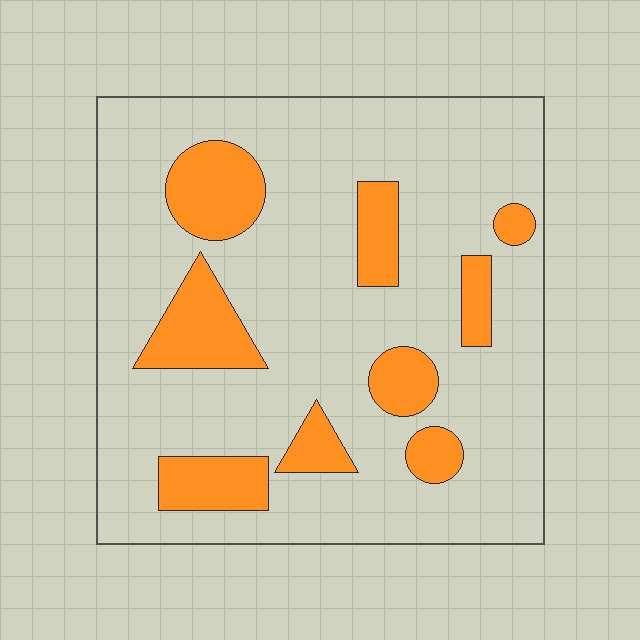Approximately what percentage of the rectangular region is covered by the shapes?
Approximately 20%.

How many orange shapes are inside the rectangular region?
9.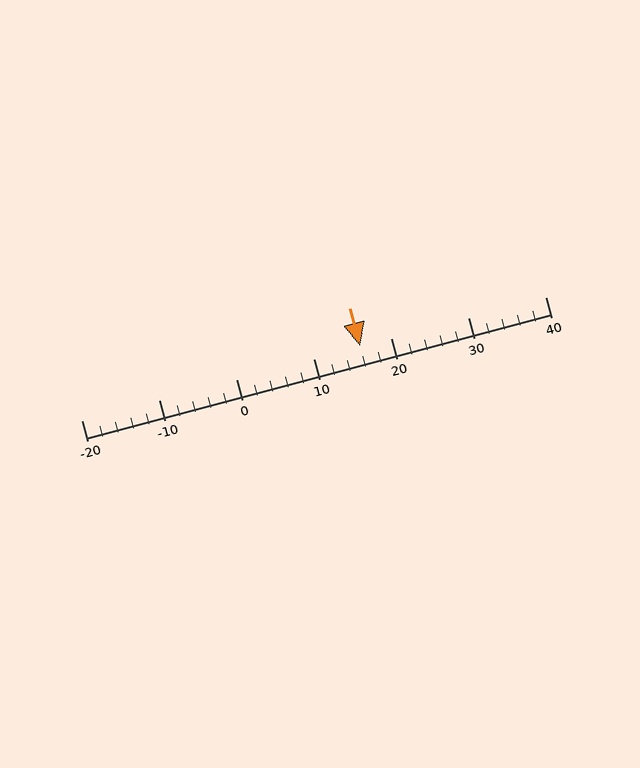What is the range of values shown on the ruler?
The ruler shows values from -20 to 40.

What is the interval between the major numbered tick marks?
The major tick marks are spaced 10 units apart.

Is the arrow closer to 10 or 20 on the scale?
The arrow is closer to 20.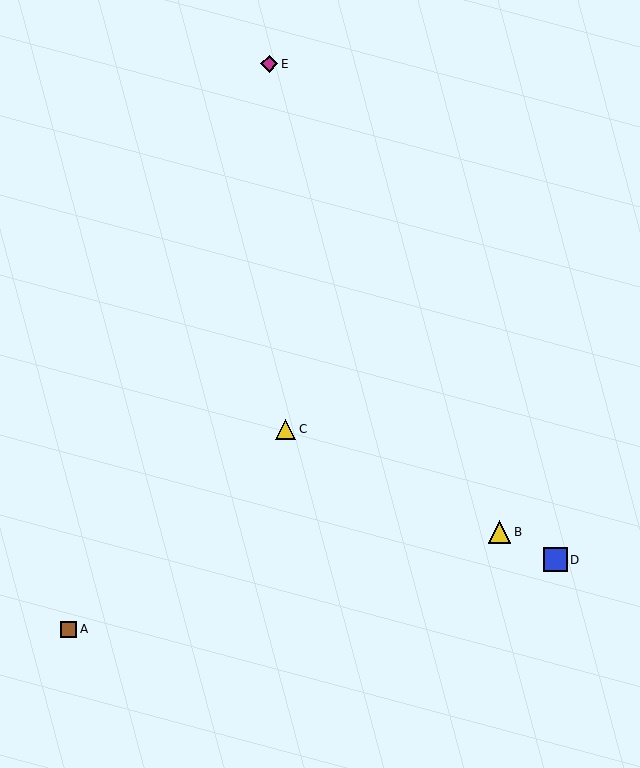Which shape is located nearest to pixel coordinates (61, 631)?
The brown square (labeled A) at (69, 629) is nearest to that location.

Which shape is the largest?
The blue square (labeled D) is the largest.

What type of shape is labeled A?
Shape A is a brown square.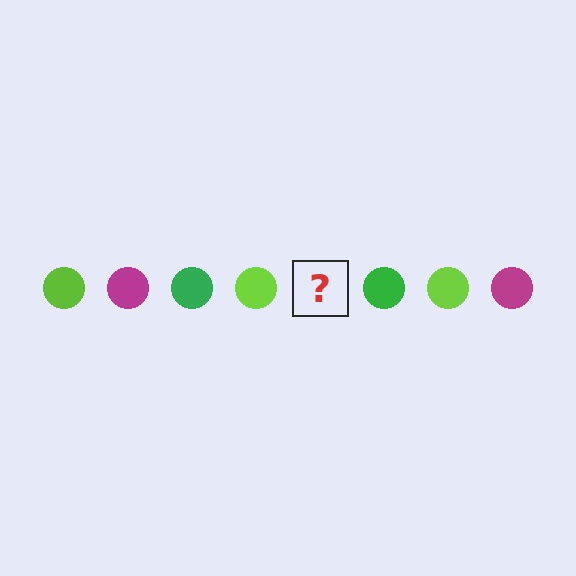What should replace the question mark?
The question mark should be replaced with a magenta circle.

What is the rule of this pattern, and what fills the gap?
The rule is that the pattern cycles through lime, magenta, green circles. The gap should be filled with a magenta circle.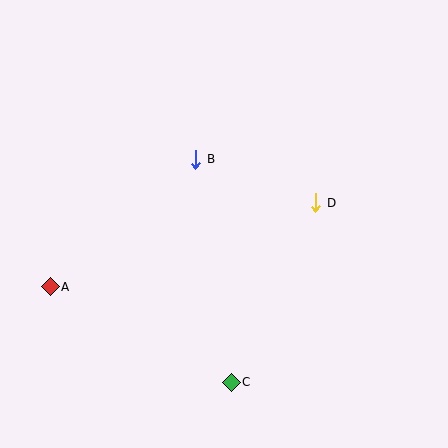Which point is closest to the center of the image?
Point B at (196, 159) is closest to the center.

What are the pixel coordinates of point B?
Point B is at (196, 159).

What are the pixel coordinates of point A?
Point A is at (50, 287).